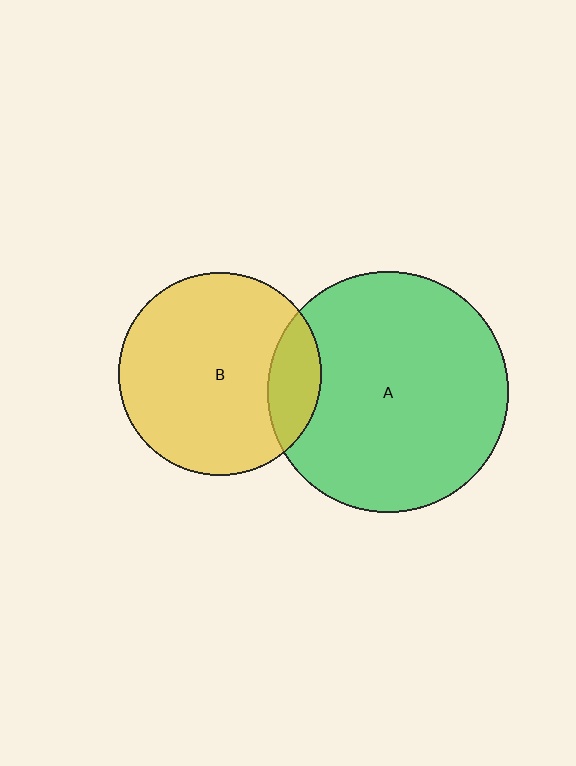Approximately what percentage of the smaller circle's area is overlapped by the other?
Approximately 15%.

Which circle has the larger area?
Circle A (green).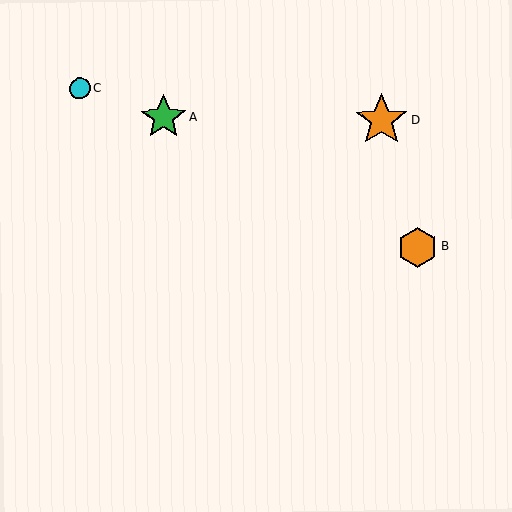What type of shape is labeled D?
Shape D is an orange star.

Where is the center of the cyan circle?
The center of the cyan circle is at (79, 89).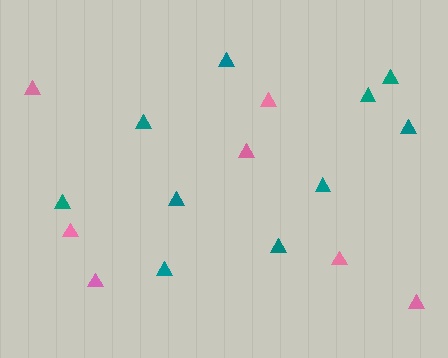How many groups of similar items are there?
There are 2 groups: one group of pink triangles (7) and one group of teal triangles (10).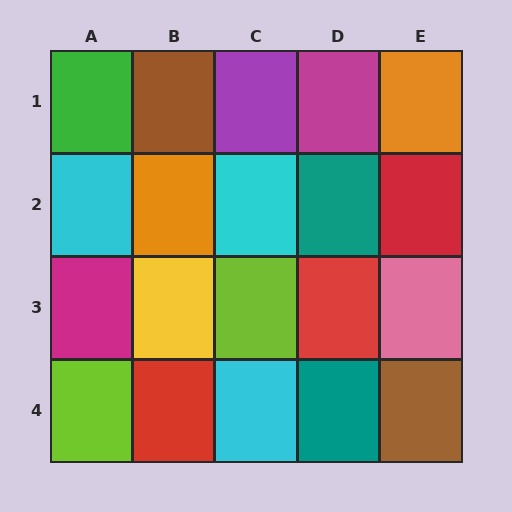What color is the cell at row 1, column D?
Magenta.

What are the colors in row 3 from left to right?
Magenta, yellow, lime, red, pink.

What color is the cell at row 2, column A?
Cyan.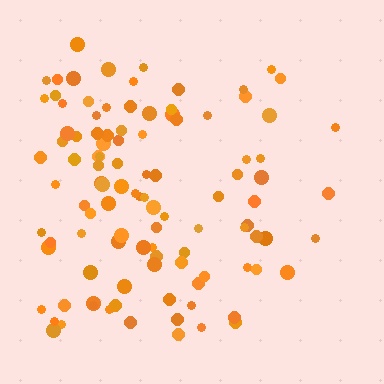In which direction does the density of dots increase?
From right to left, with the left side densest.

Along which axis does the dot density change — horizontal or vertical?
Horizontal.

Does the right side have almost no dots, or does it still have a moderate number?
Still a moderate number, just noticeably fewer than the left.